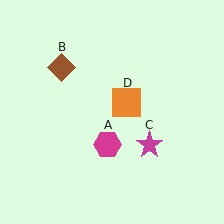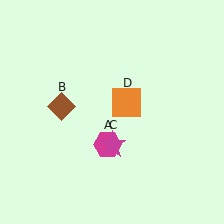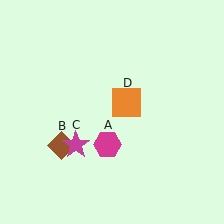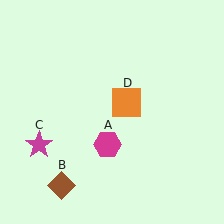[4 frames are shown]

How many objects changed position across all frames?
2 objects changed position: brown diamond (object B), magenta star (object C).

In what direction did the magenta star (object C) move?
The magenta star (object C) moved left.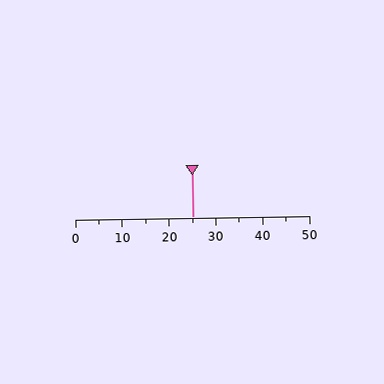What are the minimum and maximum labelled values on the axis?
The axis runs from 0 to 50.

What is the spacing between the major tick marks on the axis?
The major ticks are spaced 10 apart.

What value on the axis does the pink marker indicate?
The marker indicates approximately 25.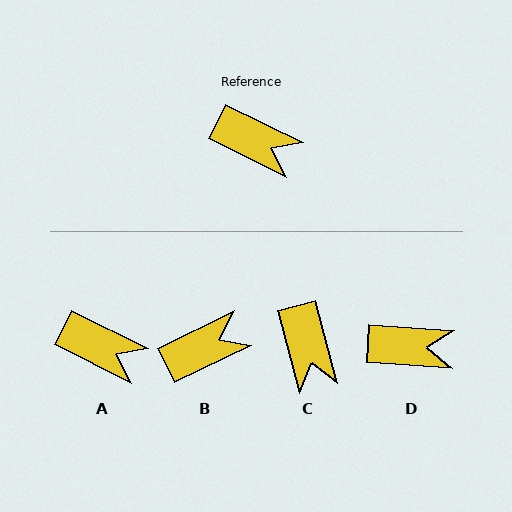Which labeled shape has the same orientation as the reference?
A.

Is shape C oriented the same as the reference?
No, it is off by about 49 degrees.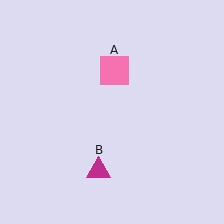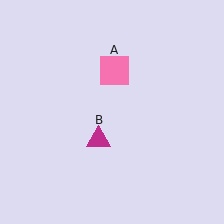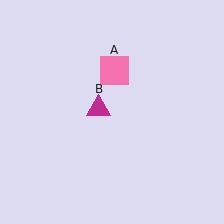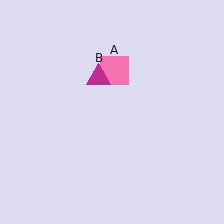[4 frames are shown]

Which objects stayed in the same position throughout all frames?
Pink square (object A) remained stationary.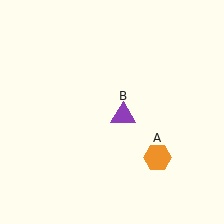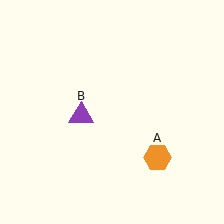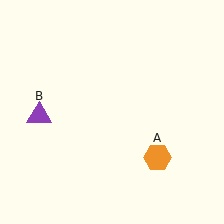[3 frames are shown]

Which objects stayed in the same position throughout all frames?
Orange hexagon (object A) remained stationary.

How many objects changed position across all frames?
1 object changed position: purple triangle (object B).